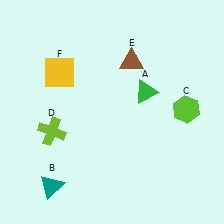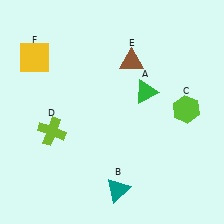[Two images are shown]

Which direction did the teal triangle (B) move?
The teal triangle (B) moved right.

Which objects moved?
The objects that moved are: the teal triangle (B), the yellow square (F).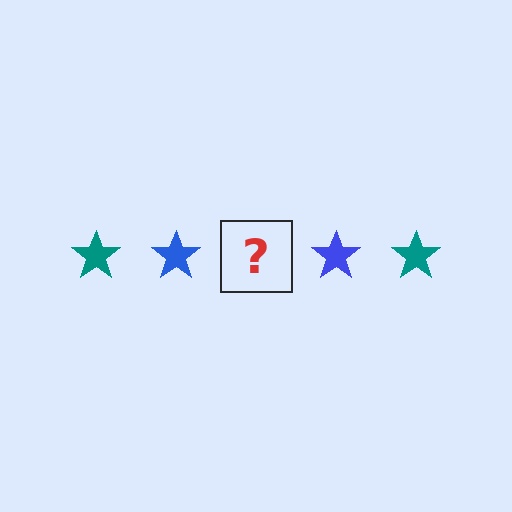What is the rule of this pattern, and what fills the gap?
The rule is that the pattern cycles through teal, blue stars. The gap should be filled with a teal star.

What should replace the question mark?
The question mark should be replaced with a teal star.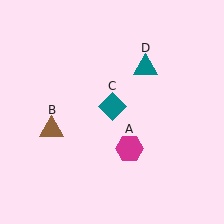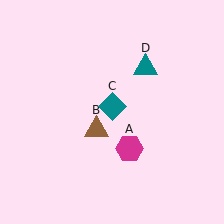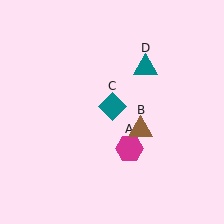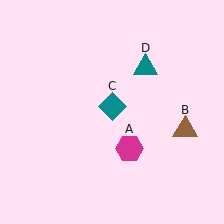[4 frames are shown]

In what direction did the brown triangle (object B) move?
The brown triangle (object B) moved right.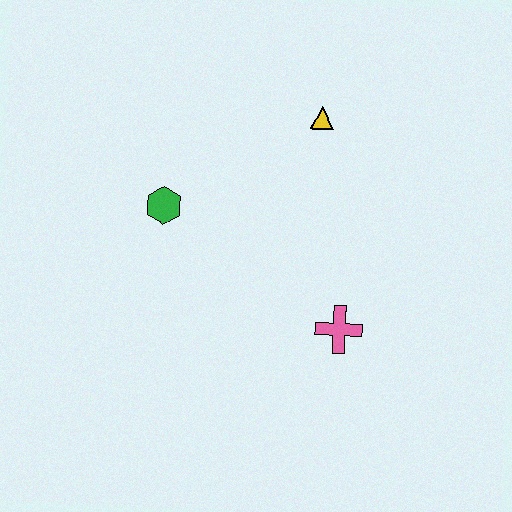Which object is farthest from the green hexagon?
The pink cross is farthest from the green hexagon.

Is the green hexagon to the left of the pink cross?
Yes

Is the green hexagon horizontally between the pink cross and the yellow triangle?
No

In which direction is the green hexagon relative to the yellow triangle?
The green hexagon is to the left of the yellow triangle.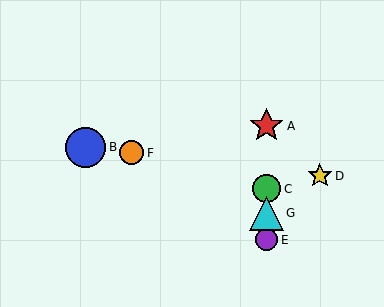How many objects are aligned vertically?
4 objects (A, C, E, G) are aligned vertically.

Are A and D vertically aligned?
No, A is at x≈266 and D is at x≈320.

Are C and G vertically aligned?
Yes, both are at x≈266.